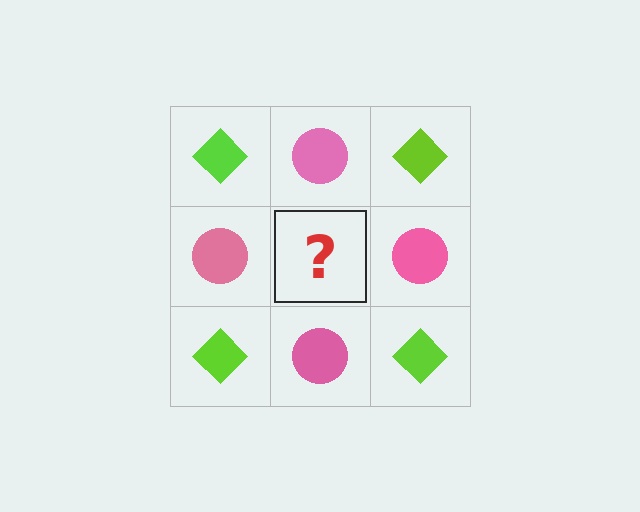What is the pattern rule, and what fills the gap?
The rule is that it alternates lime diamond and pink circle in a checkerboard pattern. The gap should be filled with a lime diamond.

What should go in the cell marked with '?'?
The missing cell should contain a lime diamond.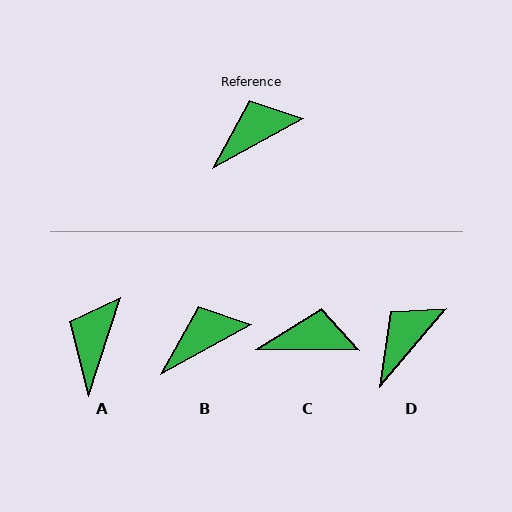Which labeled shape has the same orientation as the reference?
B.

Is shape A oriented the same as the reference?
No, it is off by about 43 degrees.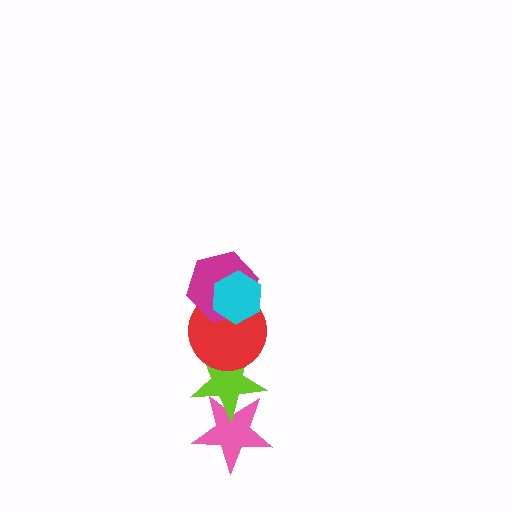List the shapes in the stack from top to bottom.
From top to bottom: the cyan hexagon, the magenta hexagon, the red circle, the lime star, the pink star.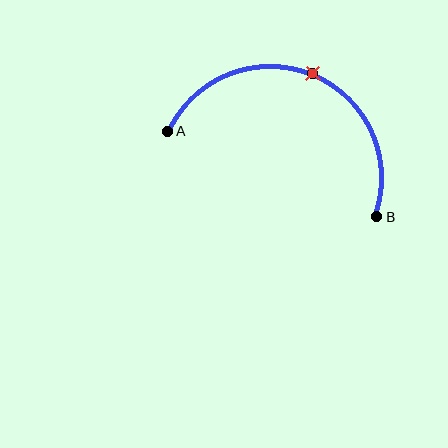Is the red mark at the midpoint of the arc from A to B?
Yes. The red mark lies on the arc at equal arc-length from both A and B — it is the arc midpoint.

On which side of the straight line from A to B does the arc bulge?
The arc bulges above the straight line connecting A and B.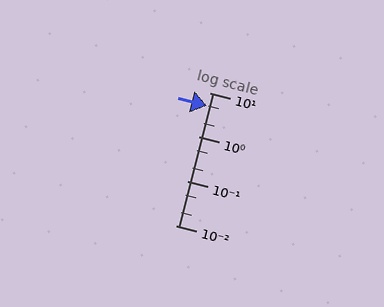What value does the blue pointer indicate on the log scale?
The pointer indicates approximately 5.1.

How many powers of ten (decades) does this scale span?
The scale spans 3 decades, from 0.01 to 10.